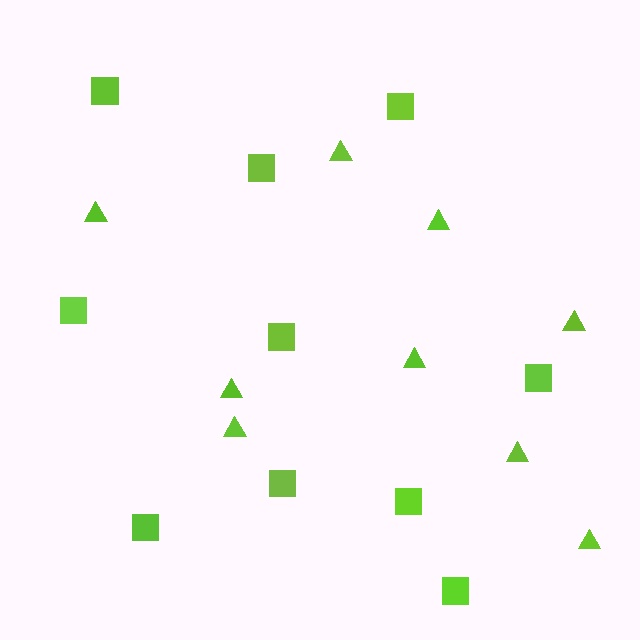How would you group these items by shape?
There are 2 groups: one group of squares (10) and one group of triangles (9).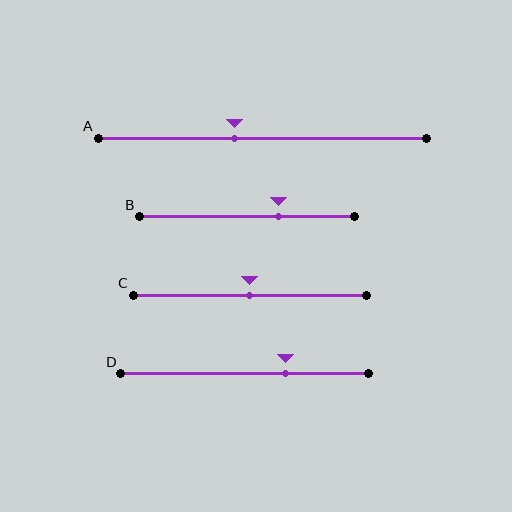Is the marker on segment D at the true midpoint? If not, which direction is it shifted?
No, the marker on segment D is shifted to the right by about 17% of the segment length.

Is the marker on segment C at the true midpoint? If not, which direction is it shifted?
Yes, the marker on segment C is at the true midpoint.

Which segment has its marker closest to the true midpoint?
Segment C has its marker closest to the true midpoint.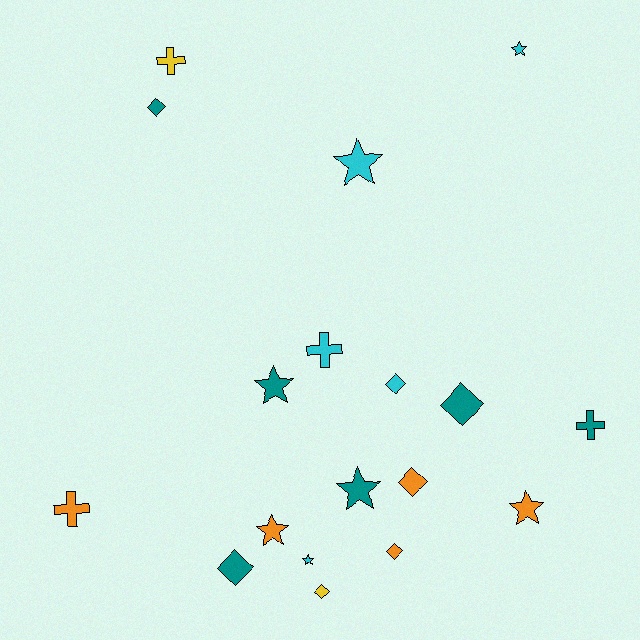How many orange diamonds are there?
There are 2 orange diamonds.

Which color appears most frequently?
Teal, with 6 objects.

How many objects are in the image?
There are 18 objects.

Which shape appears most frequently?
Diamond, with 7 objects.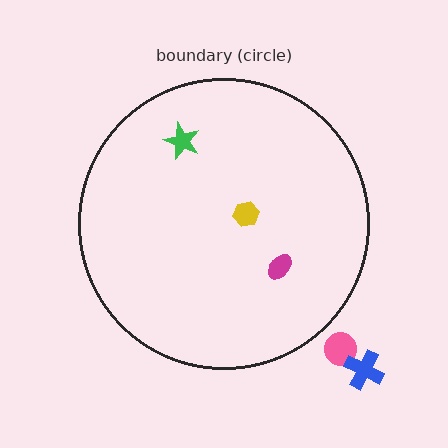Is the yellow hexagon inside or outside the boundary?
Inside.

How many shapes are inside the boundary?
3 inside, 2 outside.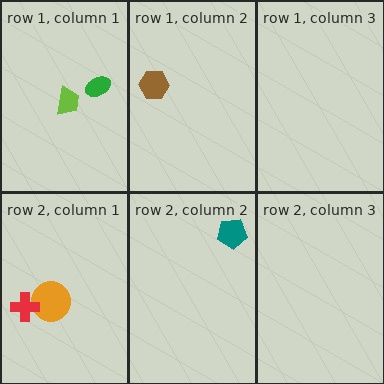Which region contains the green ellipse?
The row 1, column 1 region.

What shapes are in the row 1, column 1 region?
The lime trapezoid, the green ellipse.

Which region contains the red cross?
The row 2, column 1 region.